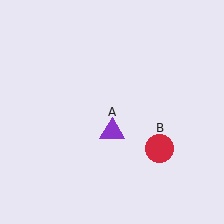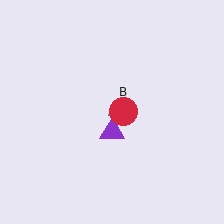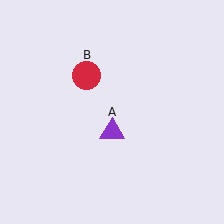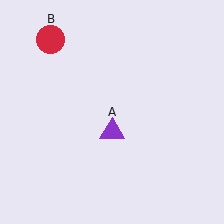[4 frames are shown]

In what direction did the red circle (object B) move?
The red circle (object B) moved up and to the left.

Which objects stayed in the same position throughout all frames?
Purple triangle (object A) remained stationary.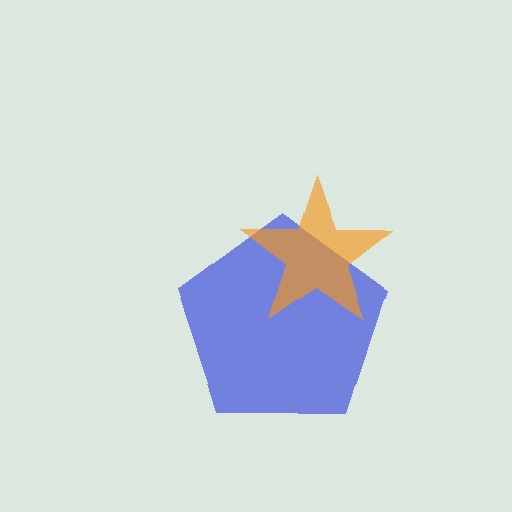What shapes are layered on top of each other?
The layered shapes are: a blue pentagon, an orange star.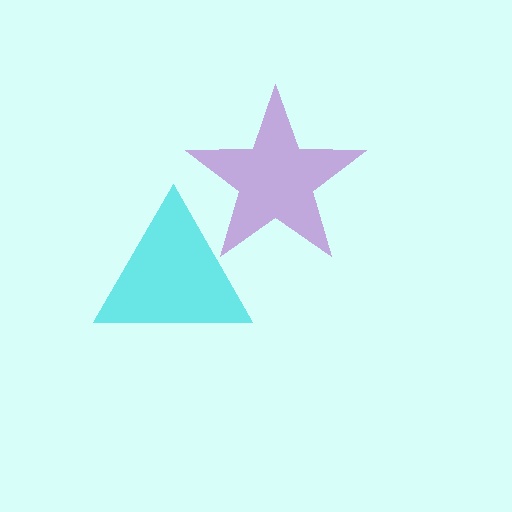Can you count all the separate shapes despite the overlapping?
Yes, there are 2 separate shapes.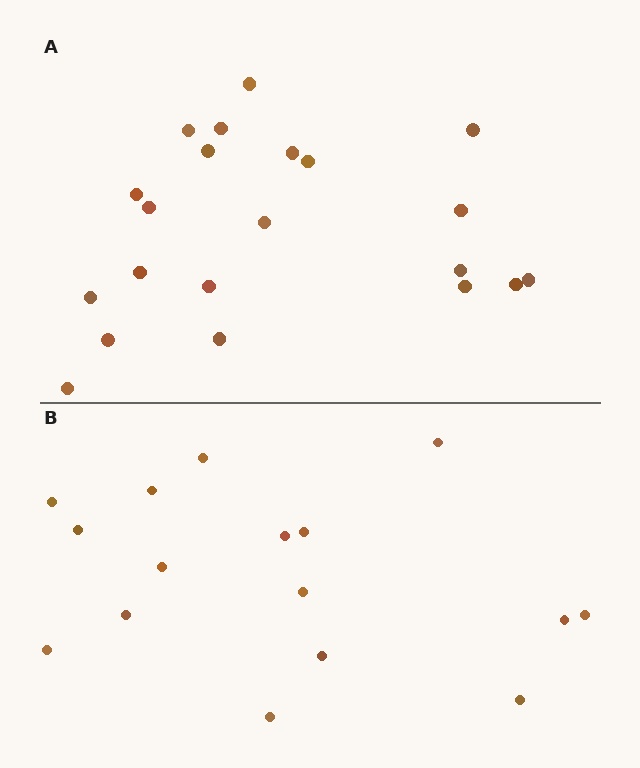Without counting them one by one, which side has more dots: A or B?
Region A (the top region) has more dots.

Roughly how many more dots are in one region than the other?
Region A has about 5 more dots than region B.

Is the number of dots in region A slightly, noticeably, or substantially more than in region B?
Region A has noticeably more, but not dramatically so. The ratio is roughly 1.3 to 1.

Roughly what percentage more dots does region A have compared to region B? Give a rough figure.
About 30% more.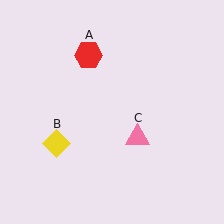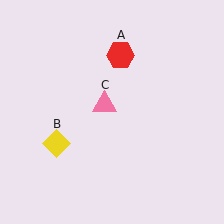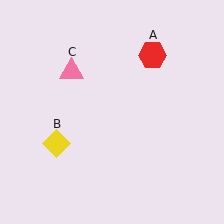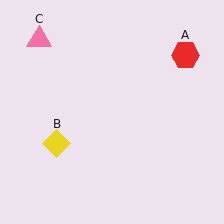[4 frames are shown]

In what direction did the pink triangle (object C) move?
The pink triangle (object C) moved up and to the left.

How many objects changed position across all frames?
2 objects changed position: red hexagon (object A), pink triangle (object C).